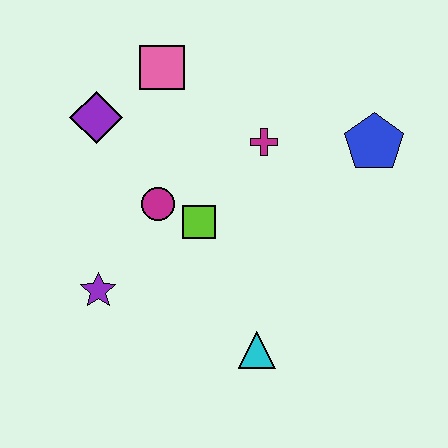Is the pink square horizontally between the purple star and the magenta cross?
Yes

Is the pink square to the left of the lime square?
Yes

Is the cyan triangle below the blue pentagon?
Yes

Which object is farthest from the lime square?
The blue pentagon is farthest from the lime square.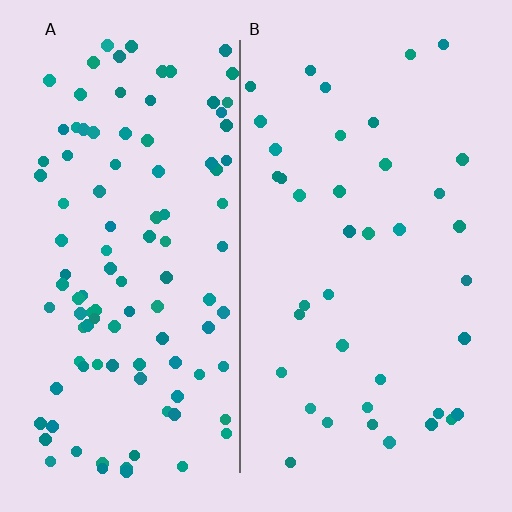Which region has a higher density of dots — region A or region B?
A (the left).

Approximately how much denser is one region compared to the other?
Approximately 2.7× — region A over region B.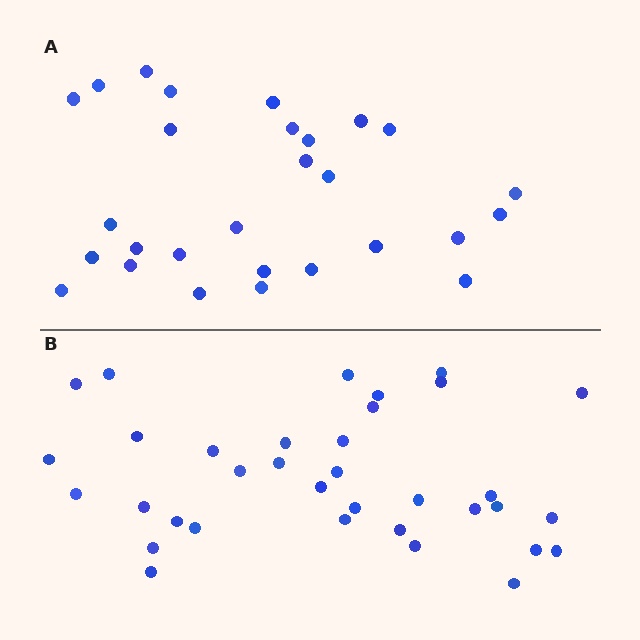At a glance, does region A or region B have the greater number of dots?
Region B (the bottom region) has more dots.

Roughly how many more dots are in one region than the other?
Region B has roughly 8 or so more dots than region A.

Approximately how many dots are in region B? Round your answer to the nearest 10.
About 40 dots. (The exact count is 35, which rounds to 40.)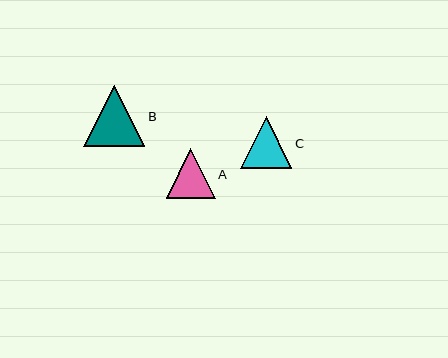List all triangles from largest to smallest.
From largest to smallest: B, C, A.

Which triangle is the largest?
Triangle B is the largest with a size of approximately 61 pixels.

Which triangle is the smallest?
Triangle A is the smallest with a size of approximately 49 pixels.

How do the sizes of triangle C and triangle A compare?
Triangle C and triangle A are approximately the same size.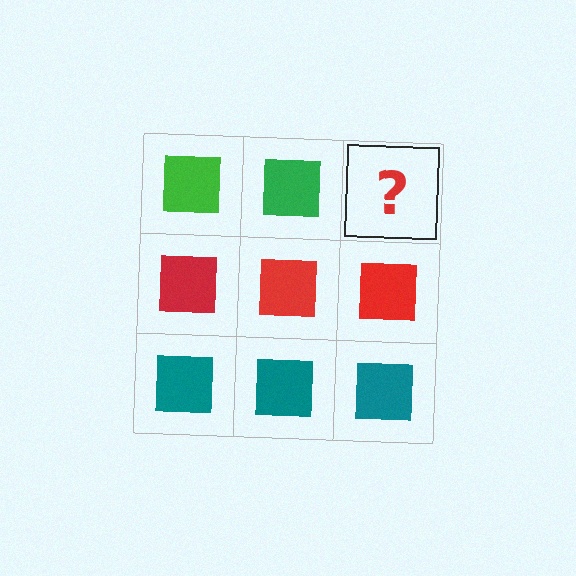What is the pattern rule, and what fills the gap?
The rule is that each row has a consistent color. The gap should be filled with a green square.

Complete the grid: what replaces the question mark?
The question mark should be replaced with a green square.